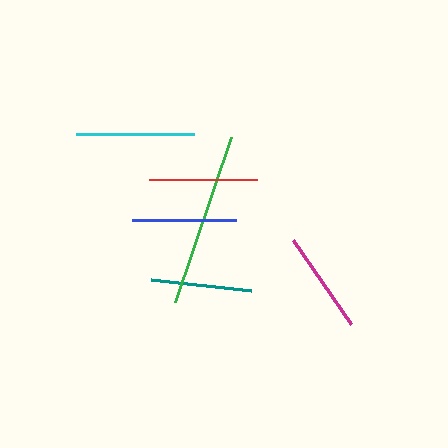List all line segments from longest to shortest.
From longest to shortest: green, cyan, red, blue, magenta, teal.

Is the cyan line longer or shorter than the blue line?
The cyan line is longer than the blue line.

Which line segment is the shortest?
The teal line is the shortest at approximately 100 pixels.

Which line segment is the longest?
The green line is the longest at approximately 174 pixels.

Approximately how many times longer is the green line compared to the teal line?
The green line is approximately 1.7 times the length of the teal line.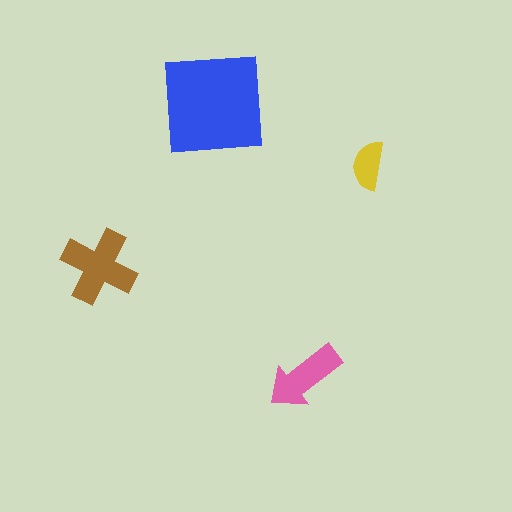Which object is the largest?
The blue square.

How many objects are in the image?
There are 4 objects in the image.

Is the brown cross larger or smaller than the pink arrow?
Larger.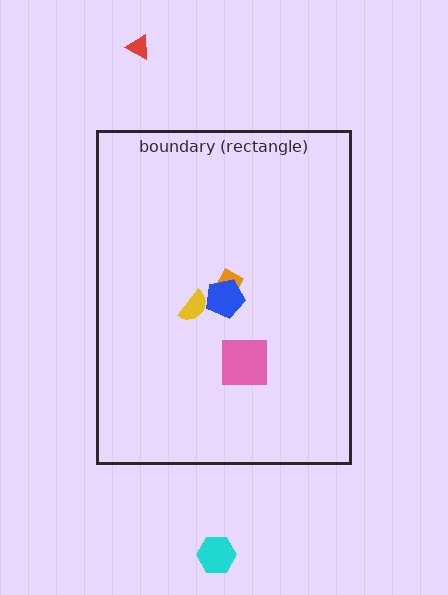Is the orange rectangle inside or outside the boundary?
Inside.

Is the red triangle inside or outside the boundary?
Outside.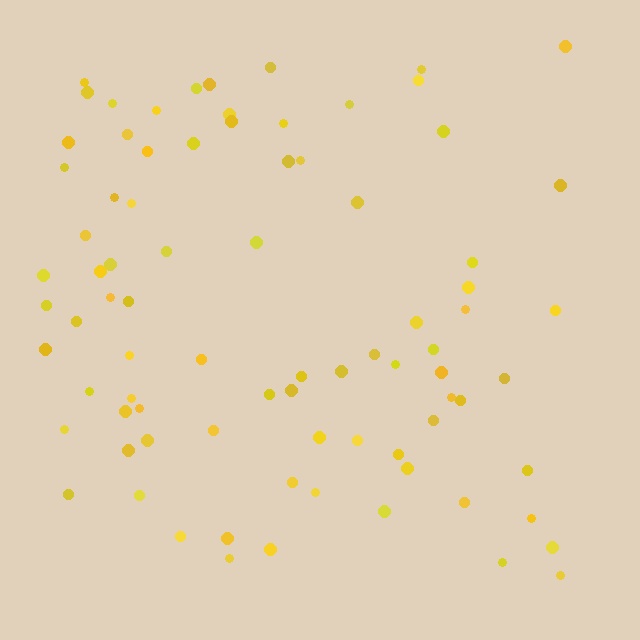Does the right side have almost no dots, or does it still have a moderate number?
Still a moderate number, just noticeably fewer than the left.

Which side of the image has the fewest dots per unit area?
The right.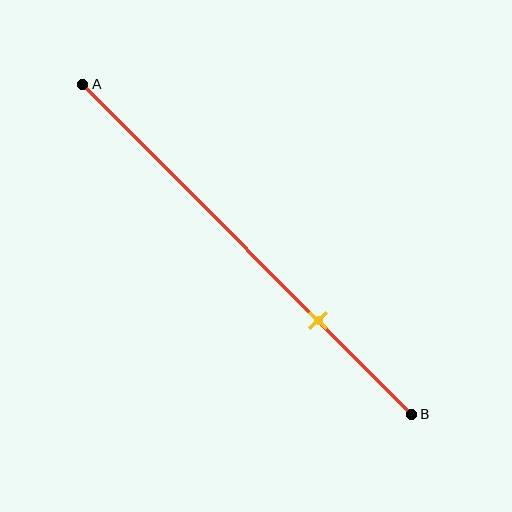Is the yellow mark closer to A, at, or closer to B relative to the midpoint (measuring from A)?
The yellow mark is closer to point B than the midpoint of segment AB.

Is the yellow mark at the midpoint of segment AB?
No, the mark is at about 70% from A, not at the 50% midpoint.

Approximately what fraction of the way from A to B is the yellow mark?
The yellow mark is approximately 70% of the way from A to B.